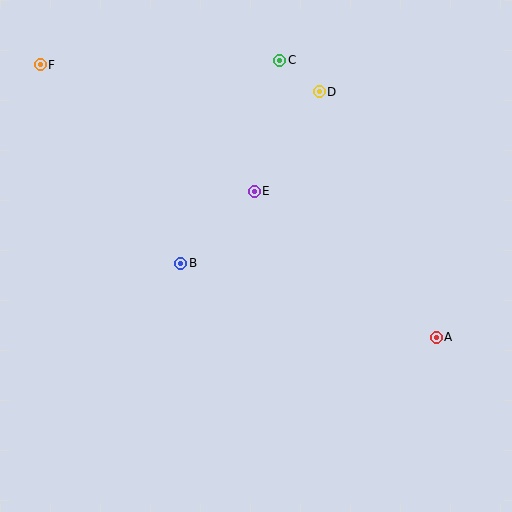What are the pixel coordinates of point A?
Point A is at (436, 337).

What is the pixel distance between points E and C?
The distance between E and C is 134 pixels.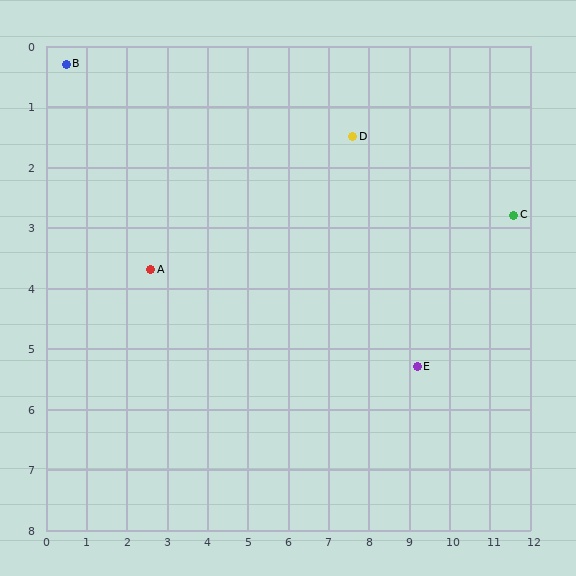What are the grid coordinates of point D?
Point D is at approximately (7.6, 1.5).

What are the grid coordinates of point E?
Point E is at approximately (9.2, 5.3).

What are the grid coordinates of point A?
Point A is at approximately (2.6, 3.7).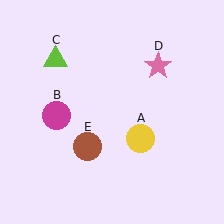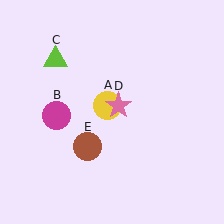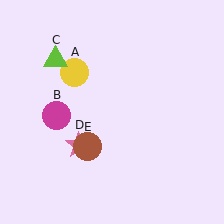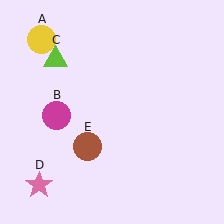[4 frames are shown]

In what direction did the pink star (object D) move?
The pink star (object D) moved down and to the left.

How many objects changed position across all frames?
2 objects changed position: yellow circle (object A), pink star (object D).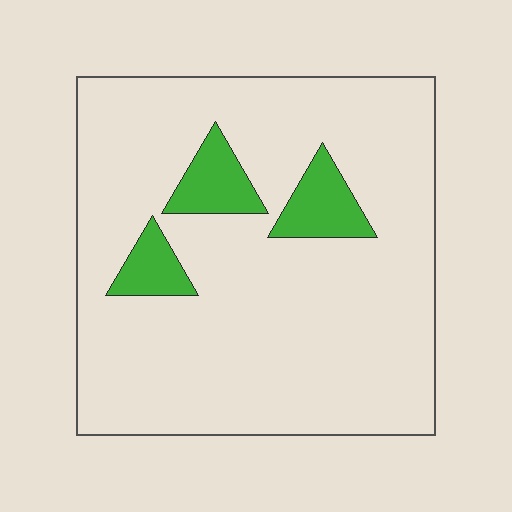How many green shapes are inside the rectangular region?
3.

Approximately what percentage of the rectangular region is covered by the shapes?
Approximately 10%.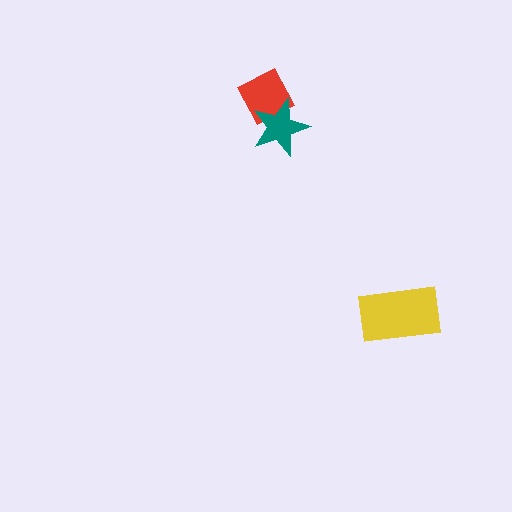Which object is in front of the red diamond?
The teal star is in front of the red diamond.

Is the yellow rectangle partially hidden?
No, no other shape covers it.